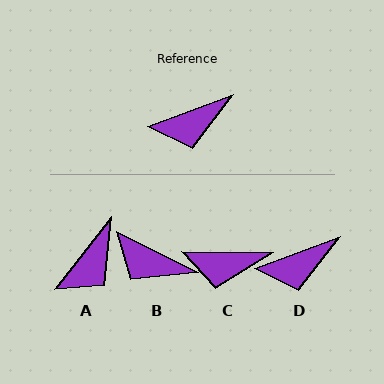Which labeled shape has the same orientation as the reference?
D.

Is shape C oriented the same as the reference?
No, it is off by about 21 degrees.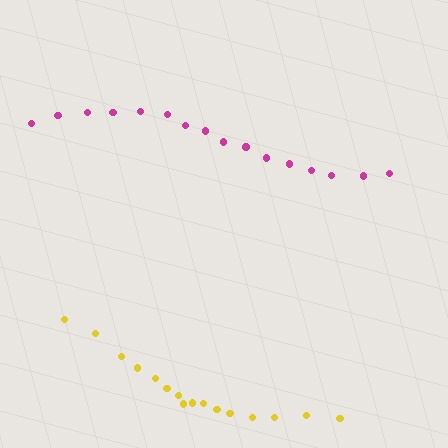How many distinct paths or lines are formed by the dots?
There are 2 distinct paths.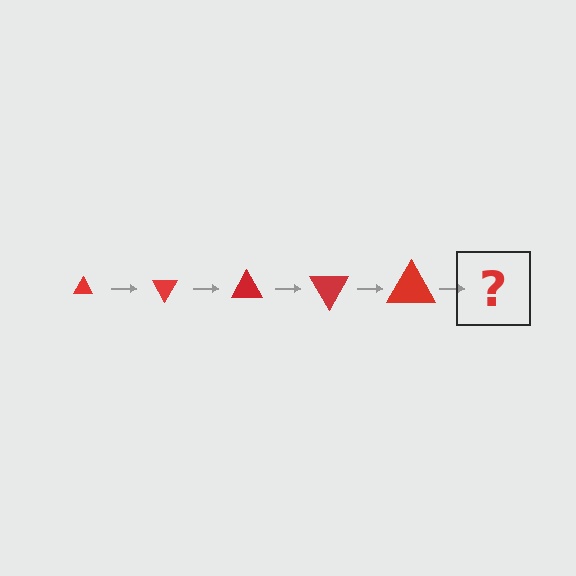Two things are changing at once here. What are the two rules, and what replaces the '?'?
The two rules are that the triangle grows larger each step and it rotates 60 degrees each step. The '?' should be a triangle, larger than the previous one and rotated 300 degrees from the start.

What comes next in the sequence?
The next element should be a triangle, larger than the previous one and rotated 300 degrees from the start.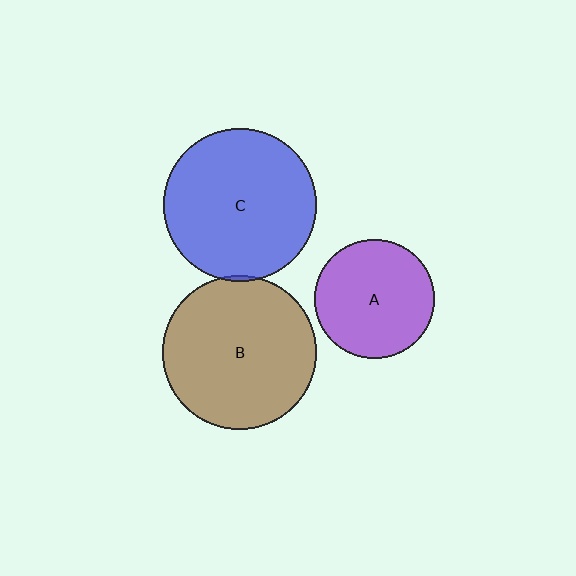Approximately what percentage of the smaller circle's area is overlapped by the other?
Approximately 5%.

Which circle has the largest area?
Circle B (brown).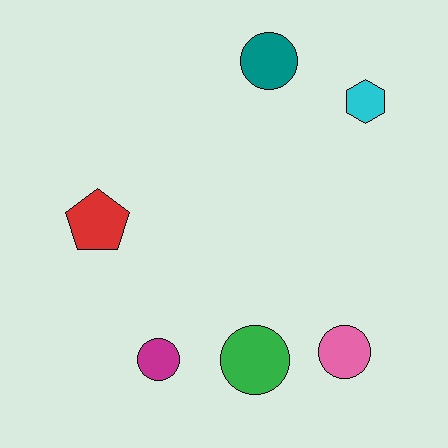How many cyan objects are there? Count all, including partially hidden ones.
There is 1 cyan object.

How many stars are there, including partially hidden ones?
There are no stars.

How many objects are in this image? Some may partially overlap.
There are 6 objects.